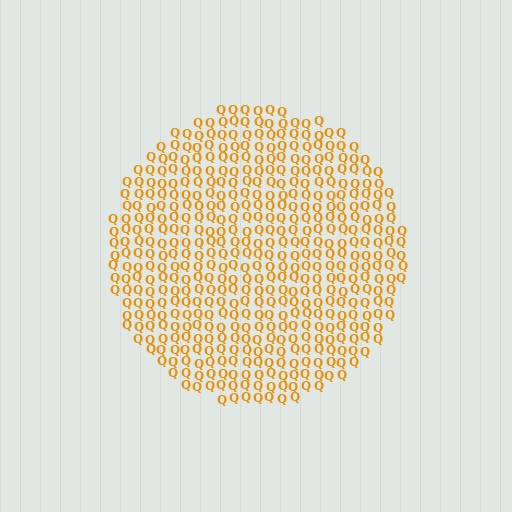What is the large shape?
The large shape is a circle.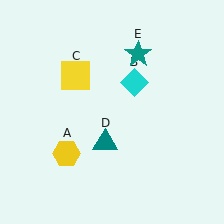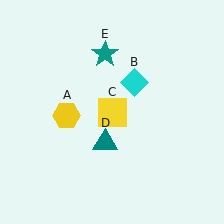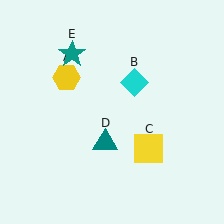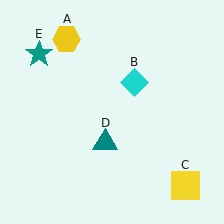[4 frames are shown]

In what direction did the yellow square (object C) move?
The yellow square (object C) moved down and to the right.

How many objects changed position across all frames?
3 objects changed position: yellow hexagon (object A), yellow square (object C), teal star (object E).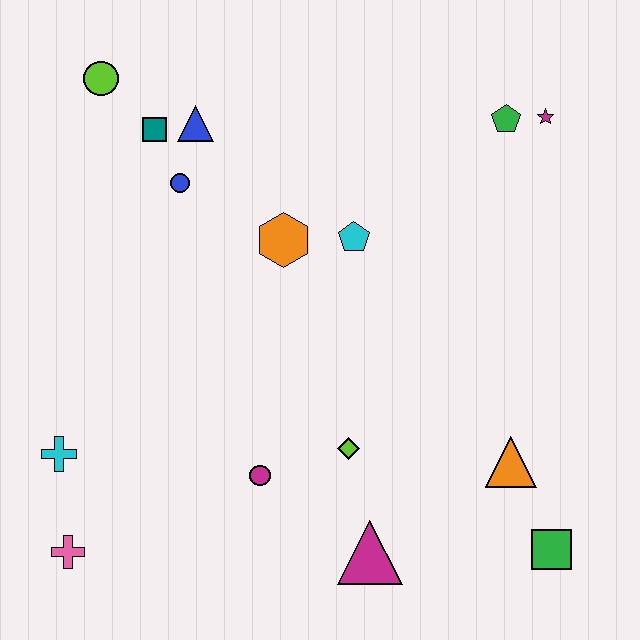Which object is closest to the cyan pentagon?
The orange hexagon is closest to the cyan pentagon.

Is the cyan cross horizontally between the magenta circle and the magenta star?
No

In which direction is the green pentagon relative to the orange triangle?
The green pentagon is above the orange triangle.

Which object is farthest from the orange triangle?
The lime circle is farthest from the orange triangle.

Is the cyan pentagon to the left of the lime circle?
No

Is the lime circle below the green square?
No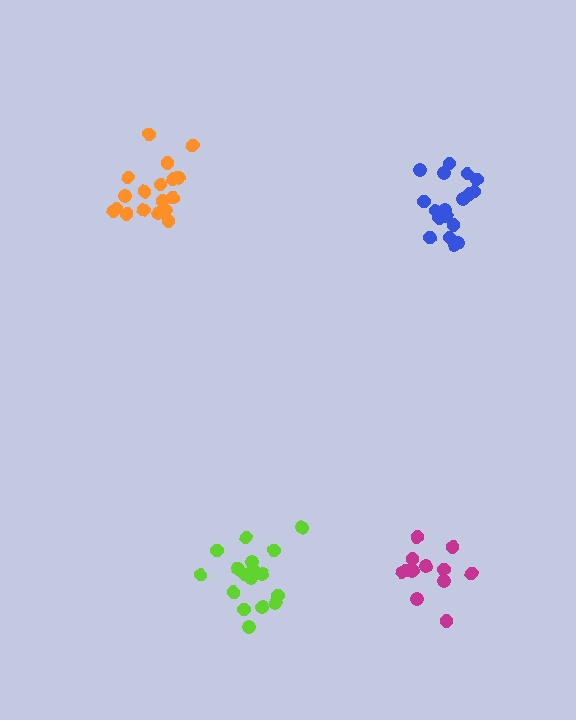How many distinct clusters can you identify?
There are 4 distinct clusters.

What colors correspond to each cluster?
The clusters are colored: magenta, orange, blue, lime.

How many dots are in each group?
Group 1: 12 dots, Group 2: 18 dots, Group 3: 18 dots, Group 4: 17 dots (65 total).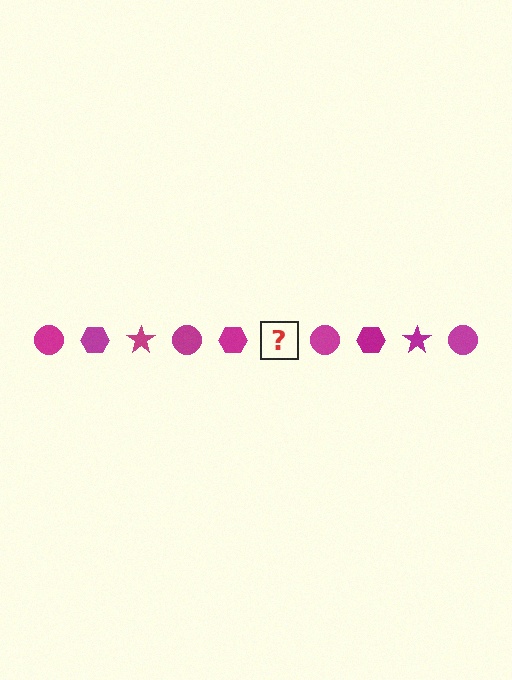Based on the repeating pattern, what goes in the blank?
The blank should be a magenta star.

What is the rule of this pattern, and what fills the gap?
The rule is that the pattern cycles through circle, hexagon, star shapes in magenta. The gap should be filled with a magenta star.